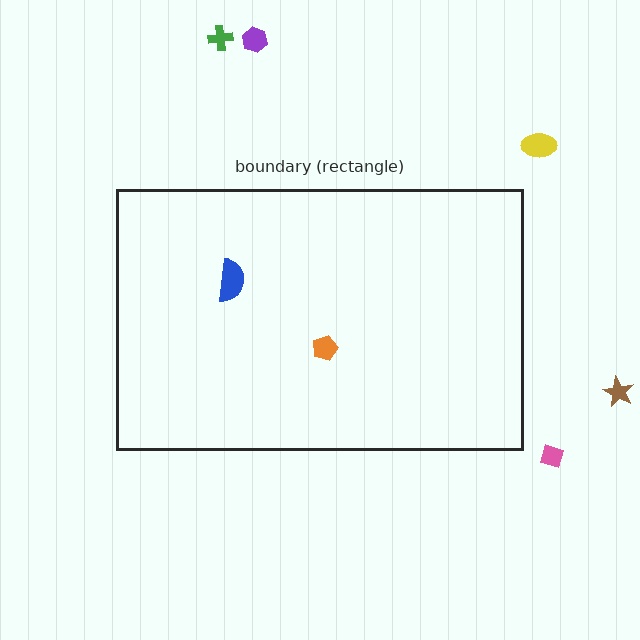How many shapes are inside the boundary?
2 inside, 5 outside.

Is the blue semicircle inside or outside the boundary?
Inside.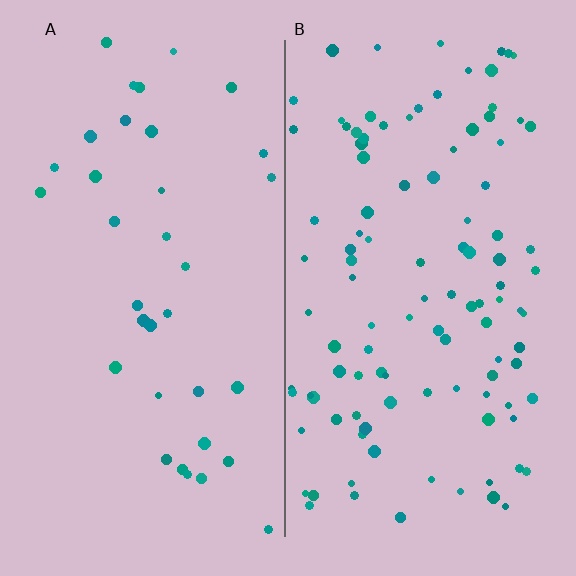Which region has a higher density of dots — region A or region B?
B (the right).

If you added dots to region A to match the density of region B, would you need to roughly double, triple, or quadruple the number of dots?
Approximately triple.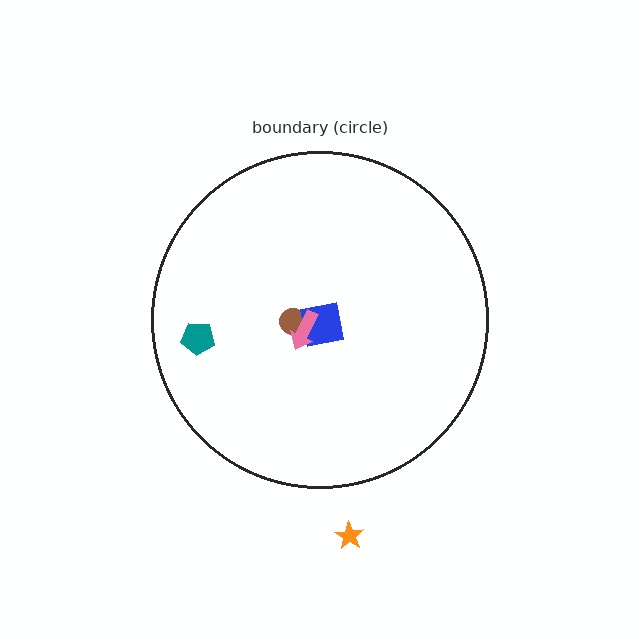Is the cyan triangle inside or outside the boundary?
Inside.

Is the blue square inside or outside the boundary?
Inside.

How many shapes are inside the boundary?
5 inside, 1 outside.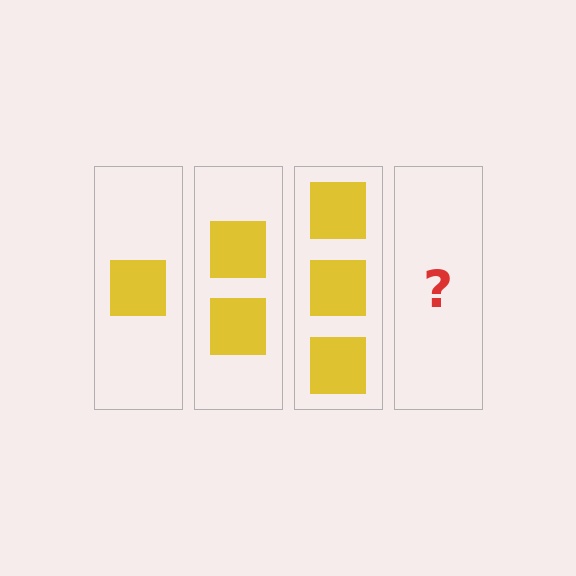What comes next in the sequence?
The next element should be 4 squares.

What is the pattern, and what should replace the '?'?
The pattern is that each step adds one more square. The '?' should be 4 squares.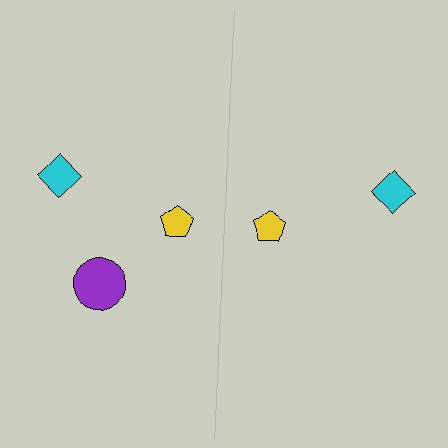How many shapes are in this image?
There are 5 shapes in this image.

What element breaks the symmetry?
A purple circle is missing from the right side.